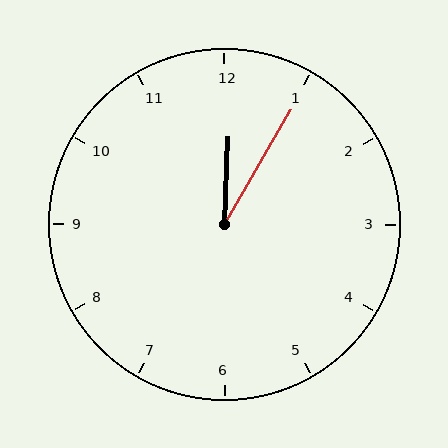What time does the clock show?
12:05.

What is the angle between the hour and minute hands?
Approximately 28 degrees.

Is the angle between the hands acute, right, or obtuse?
It is acute.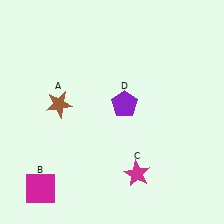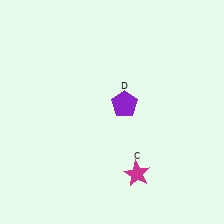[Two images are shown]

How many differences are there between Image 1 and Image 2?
There are 2 differences between the two images.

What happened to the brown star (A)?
The brown star (A) was removed in Image 2. It was in the top-left area of Image 1.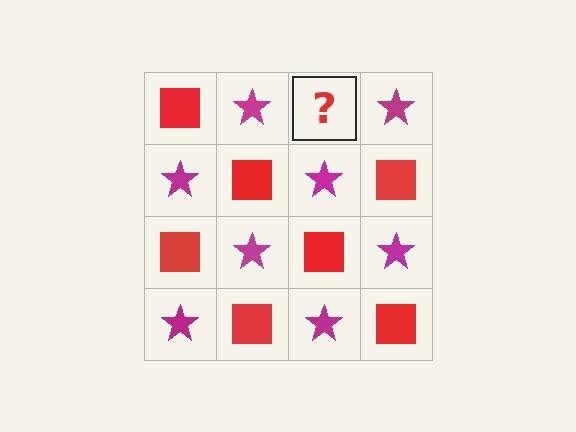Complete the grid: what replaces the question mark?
The question mark should be replaced with a red square.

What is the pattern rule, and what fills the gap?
The rule is that it alternates red square and magenta star in a checkerboard pattern. The gap should be filled with a red square.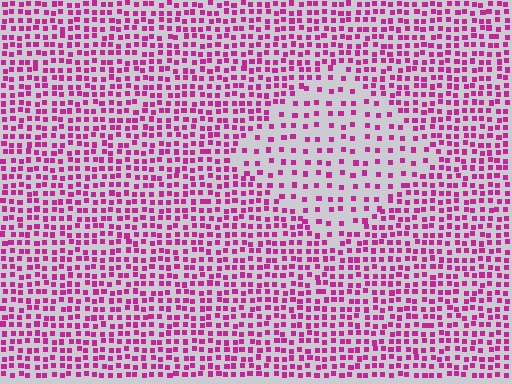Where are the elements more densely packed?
The elements are more densely packed outside the diamond boundary.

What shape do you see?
I see a diamond.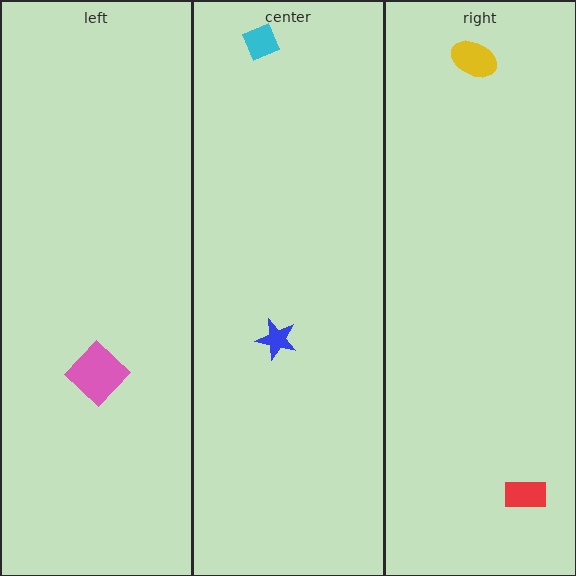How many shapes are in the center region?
2.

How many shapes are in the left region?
1.